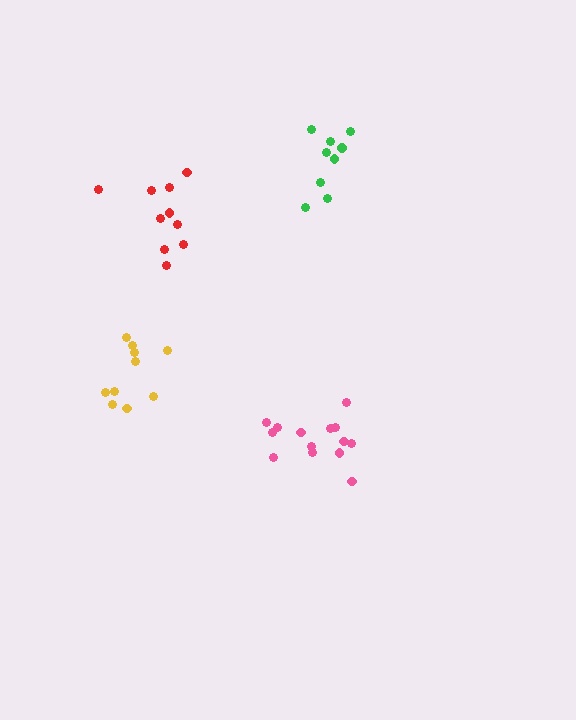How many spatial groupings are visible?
There are 4 spatial groupings.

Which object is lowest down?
The pink cluster is bottommost.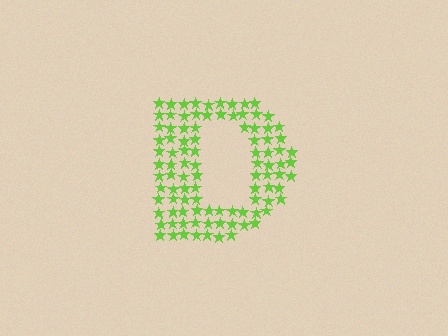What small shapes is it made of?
It is made of small stars.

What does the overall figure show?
The overall figure shows the letter D.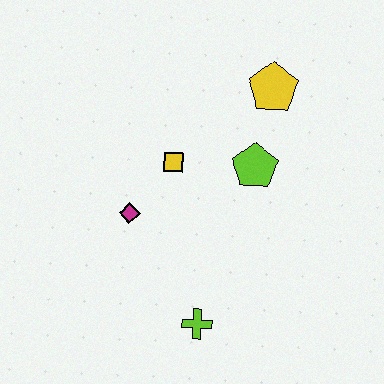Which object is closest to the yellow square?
The magenta diamond is closest to the yellow square.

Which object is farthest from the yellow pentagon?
The lime cross is farthest from the yellow pentagon.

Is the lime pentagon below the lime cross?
No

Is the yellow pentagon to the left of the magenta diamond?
No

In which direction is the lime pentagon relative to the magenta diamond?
The lime pentagon is to the right of the magenta diamond.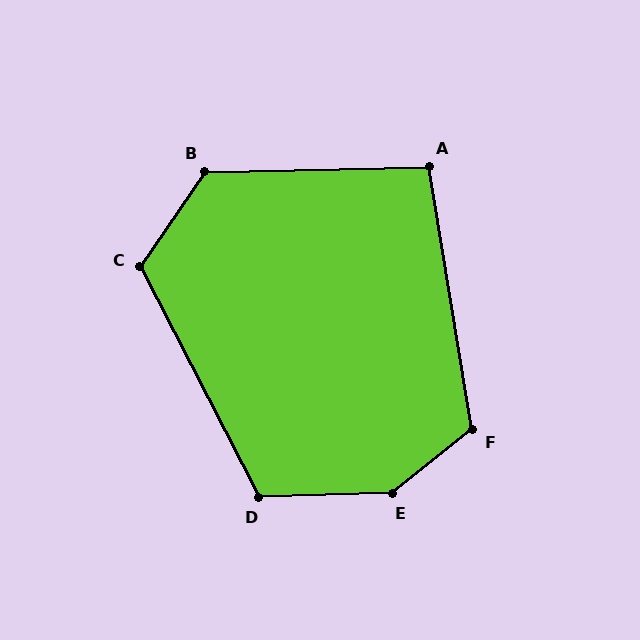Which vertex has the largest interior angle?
E, at approximately 143 degrees.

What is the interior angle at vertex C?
Approximately 119 degrees (obtuse).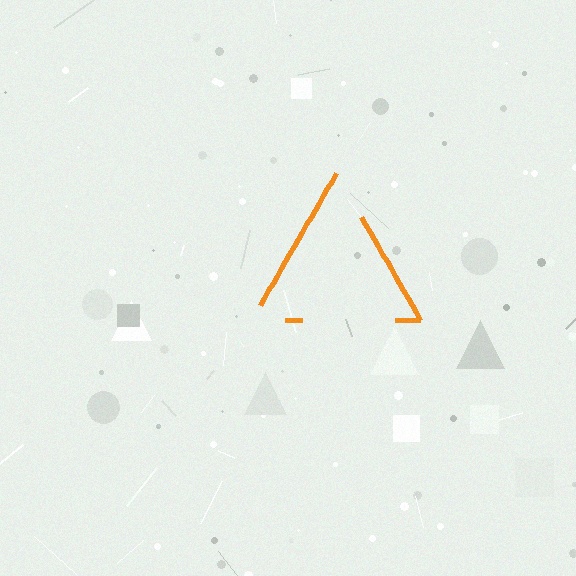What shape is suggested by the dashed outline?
The dashed outline suggests a triangle.